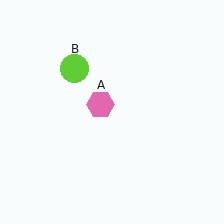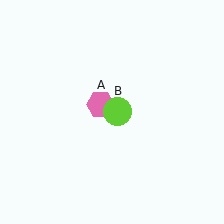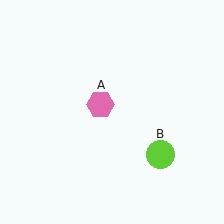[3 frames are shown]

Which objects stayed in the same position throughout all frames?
Pink hexagon (object A) remained stationary.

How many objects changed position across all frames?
1 object changed position: lime circle (object B).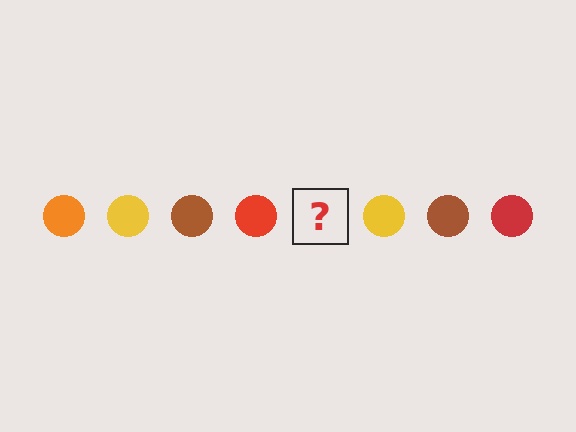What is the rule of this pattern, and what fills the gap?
The rule is that the pattern cycles through orange, yellow, brown, red circles. The gap should be filled with an orange circle.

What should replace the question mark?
The question mark should be replaced with an orange circle.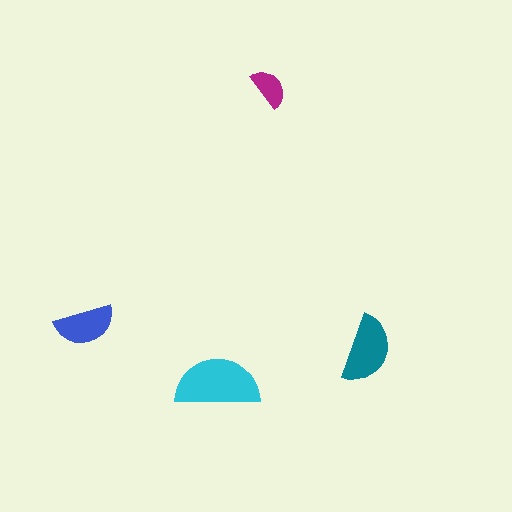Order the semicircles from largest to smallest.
the cyan one, the teal one, the blue one, the magenta one.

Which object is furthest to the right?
The teal semicircle is rightmost.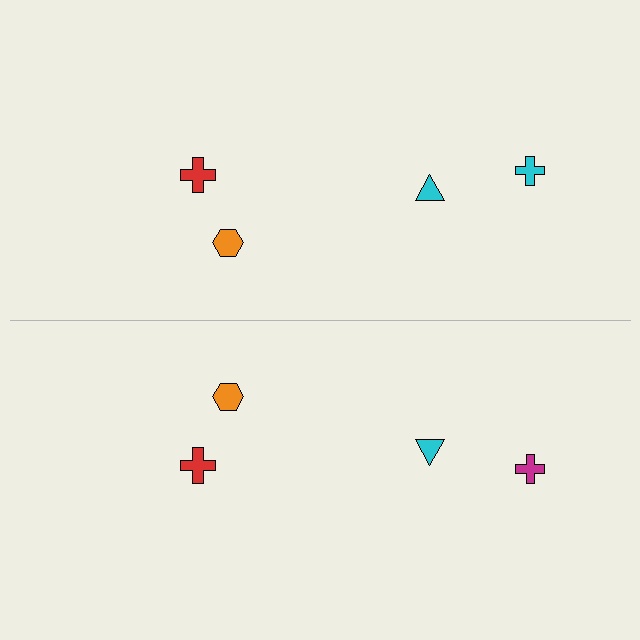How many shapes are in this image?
There are 8 shapes in this image.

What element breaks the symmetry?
The magenta cross on the bottom side breaks the symmetry — its mirror counterpart is cyan.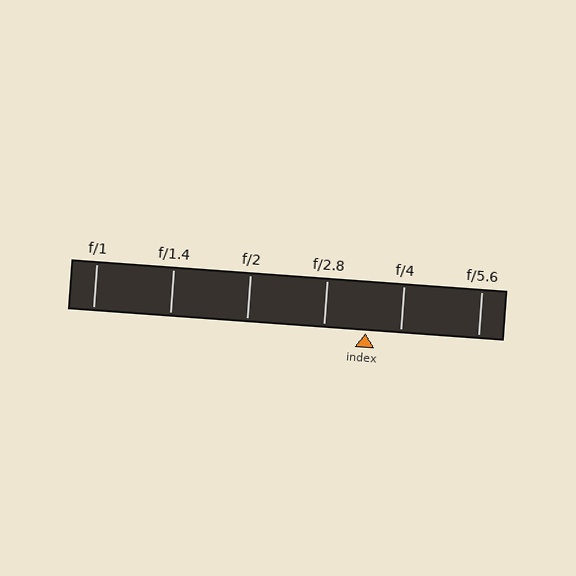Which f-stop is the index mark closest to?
The index mark is closest to f/4.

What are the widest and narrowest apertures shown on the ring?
The widest aperture shown is f/1 and the narrowest is f/5.6.